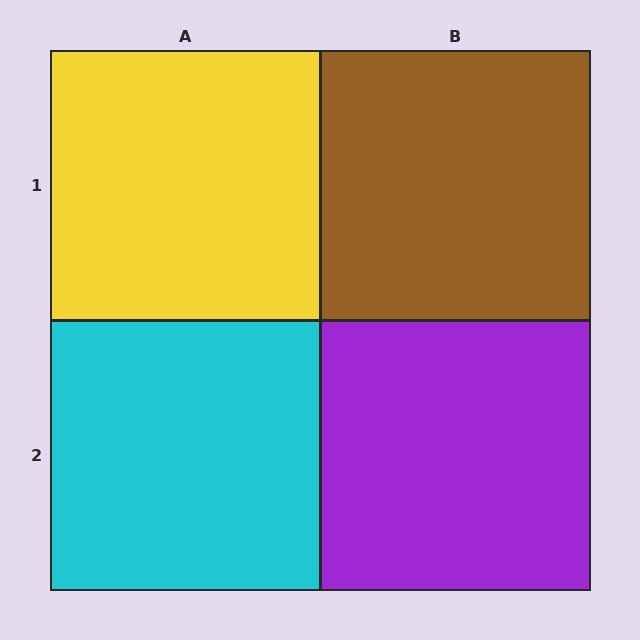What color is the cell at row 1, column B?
Brown.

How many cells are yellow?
1 cell is yellow.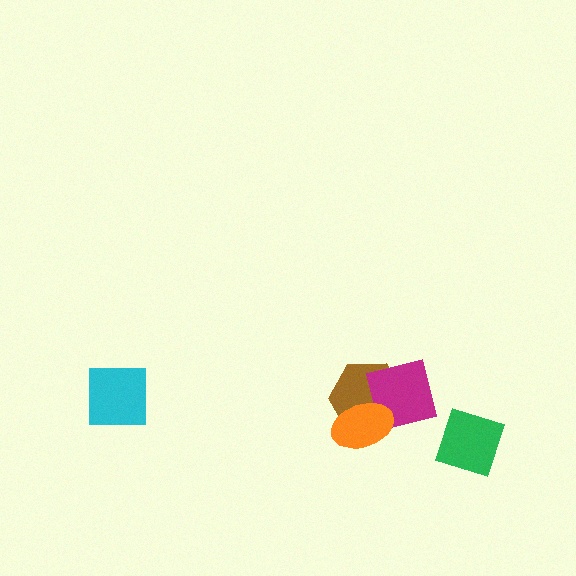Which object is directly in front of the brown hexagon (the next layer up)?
The magenta square is directly in front of the brown hexagon.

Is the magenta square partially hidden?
Yes, it is partially covered by another shape.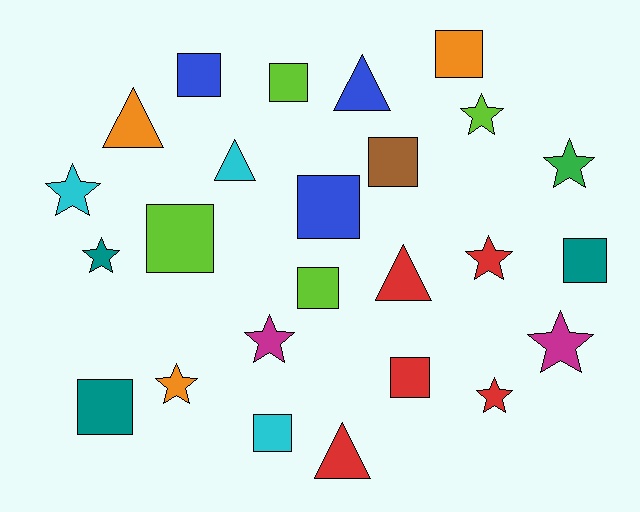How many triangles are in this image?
There are 5 triangles.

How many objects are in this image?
There are 25 objects.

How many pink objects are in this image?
There are no pink objects.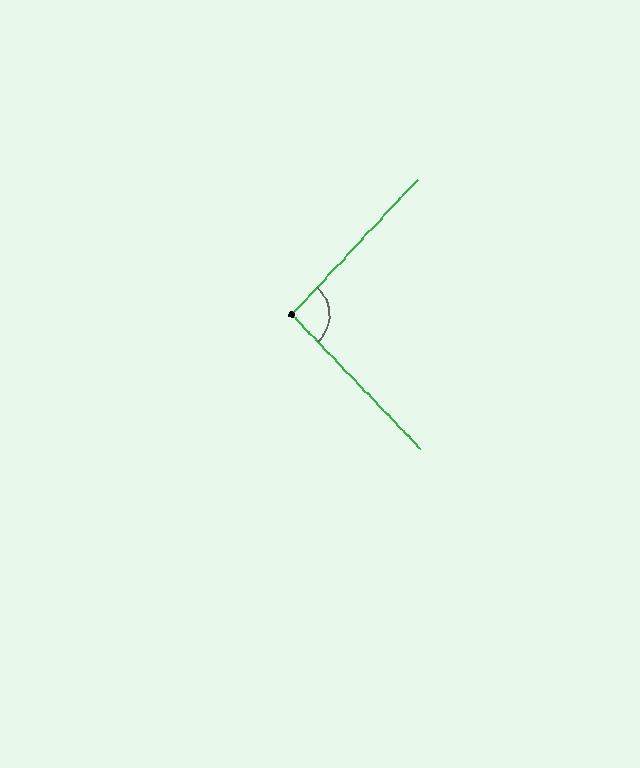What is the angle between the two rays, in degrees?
Approximately 93 degrees.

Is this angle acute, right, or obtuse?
It is approximately a right angle.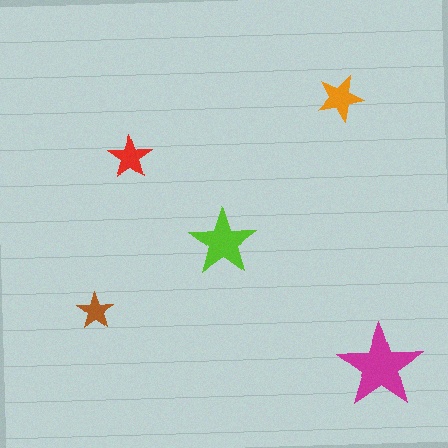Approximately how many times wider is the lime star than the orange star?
About 1.5 times wider.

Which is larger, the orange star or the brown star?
The orange one.